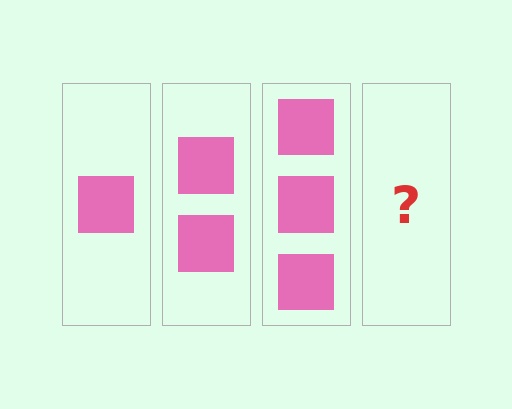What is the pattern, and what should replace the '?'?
The pattern is that each step adds one more square. The '?' should be 4 squares.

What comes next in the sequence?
The next element should be 4 squares.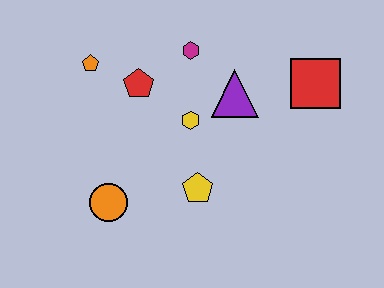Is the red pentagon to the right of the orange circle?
Yes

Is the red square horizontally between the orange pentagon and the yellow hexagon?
No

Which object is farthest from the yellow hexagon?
The red square is farthest from the yellow hexagon.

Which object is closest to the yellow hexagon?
The purple triangle is closest to the yellow hexagon.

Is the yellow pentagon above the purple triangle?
No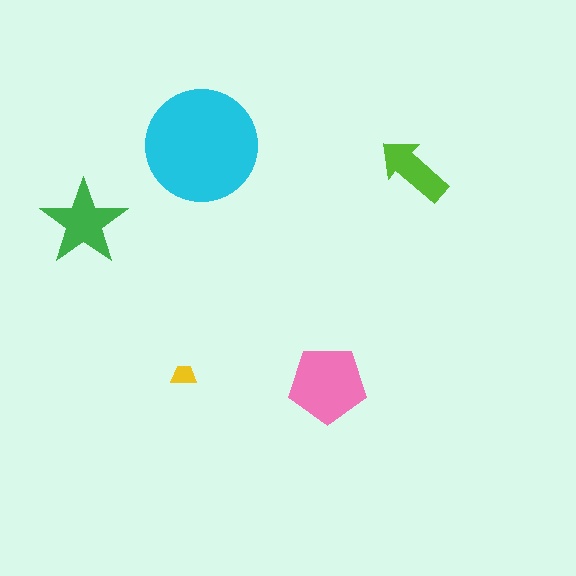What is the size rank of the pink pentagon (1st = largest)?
2nd.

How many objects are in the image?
There are 5 objects in the image.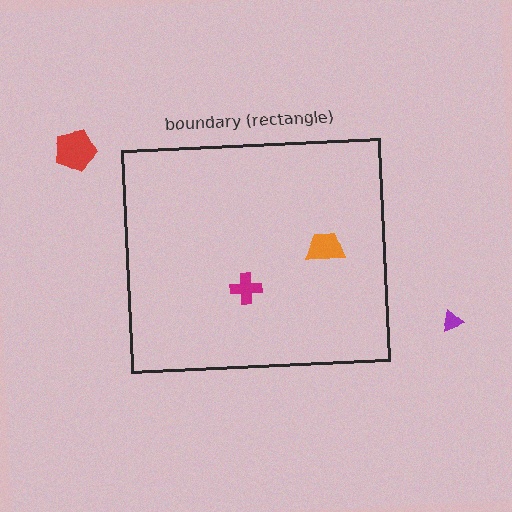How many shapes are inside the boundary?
2 inside, 2 outside.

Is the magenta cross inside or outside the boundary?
Inside.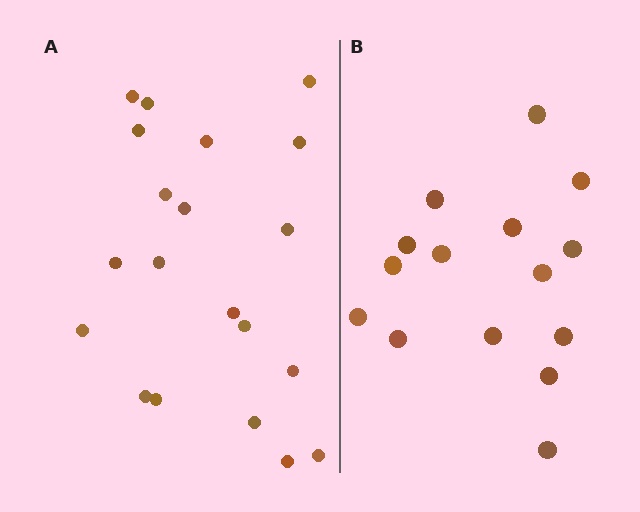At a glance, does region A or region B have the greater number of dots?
Region A (the left region) has more dots.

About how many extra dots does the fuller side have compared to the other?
Region A has about 5 more dots than region B.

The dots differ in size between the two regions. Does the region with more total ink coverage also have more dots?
No. Region B has more total ink coverage because its dots are larger, but region A actually contains more individual dots. Total area can be misleading — the number of items is what matters here.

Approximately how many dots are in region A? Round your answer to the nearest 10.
About 20 dots.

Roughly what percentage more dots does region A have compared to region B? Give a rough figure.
About 35% more.